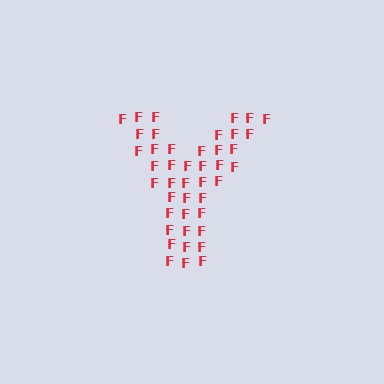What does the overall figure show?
The overall figure shows the letter Y.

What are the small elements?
The small elements are letter F's.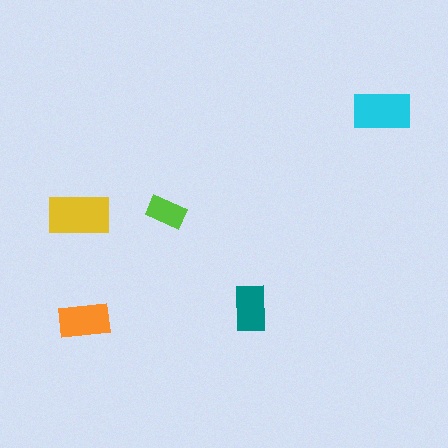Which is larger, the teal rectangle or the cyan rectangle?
The cyan one.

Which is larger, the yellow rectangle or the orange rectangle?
The yellow one.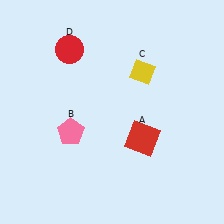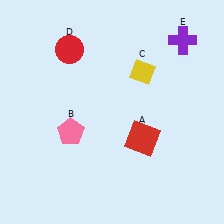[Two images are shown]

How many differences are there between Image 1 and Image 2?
There is 1 difference between the two images.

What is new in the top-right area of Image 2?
A purple cross (E) was added in the top-right area of Image 2.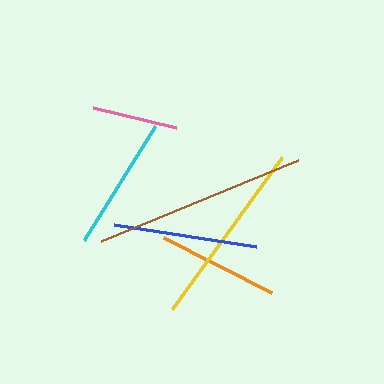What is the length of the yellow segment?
The yellow segment is approximately 187 pixels long.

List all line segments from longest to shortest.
From longest to shortest: brown, yellow, blue, cyan, orange, pink.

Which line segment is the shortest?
The pink line is the shortest at approximately 86 pixels.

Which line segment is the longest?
The brown line is the longest at approximately 213 pixels.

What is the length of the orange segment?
The orange segment is approximately 121 pixels long.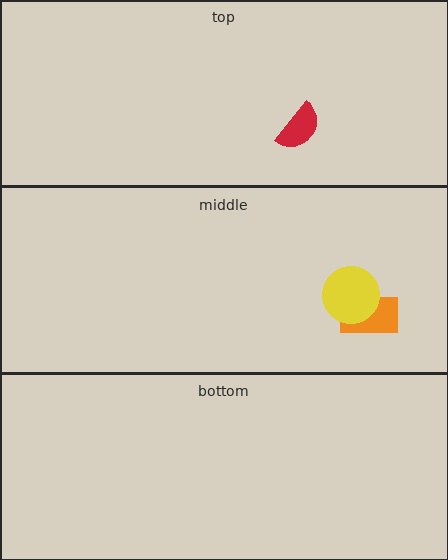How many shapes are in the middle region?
3.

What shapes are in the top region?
The red semicircle.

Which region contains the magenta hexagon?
The middle region.